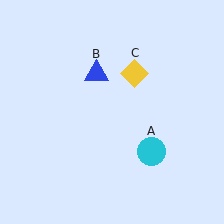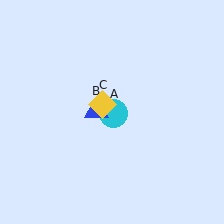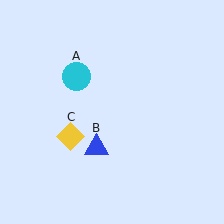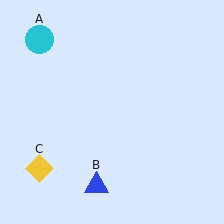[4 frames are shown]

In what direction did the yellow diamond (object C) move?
The yellow diamond (object C) moved down and to the left.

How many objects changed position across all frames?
3 objects changed position: cyan circle (object A), blue triangle (object B), yellow diamond (object C).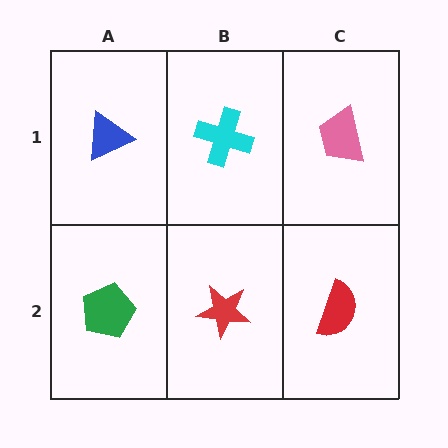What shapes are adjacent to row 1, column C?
A red semicircle (row 2, column C), a cyan cross (row 1, column B).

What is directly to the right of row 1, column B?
A pink trapezoid.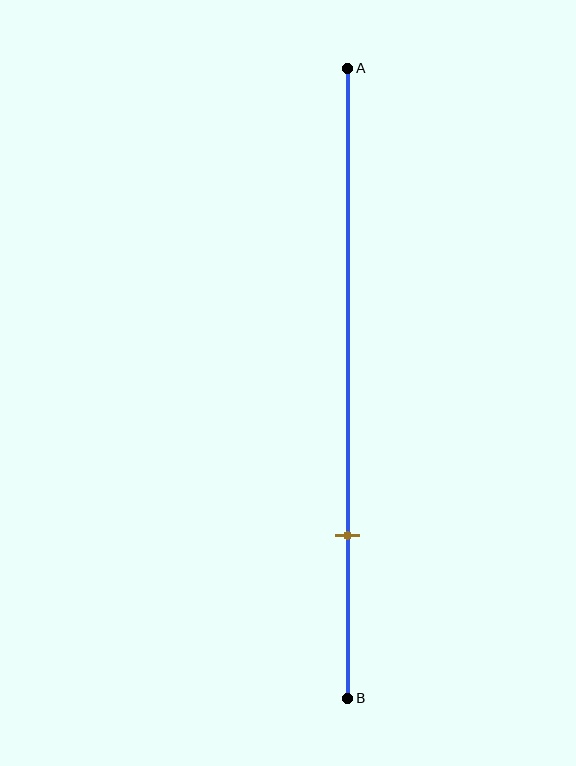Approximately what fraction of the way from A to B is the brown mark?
The brown mark is approximately 75% of the way from A to B.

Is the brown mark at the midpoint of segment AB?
No, the mark is at about 75% from A, not at the 50% midpoint.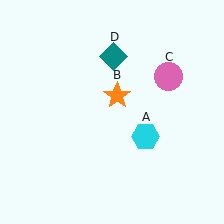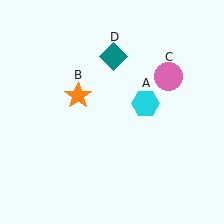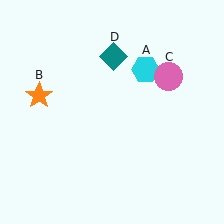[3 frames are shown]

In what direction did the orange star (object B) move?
The orange star (object B) moved left.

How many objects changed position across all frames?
2 objects changed position: cyan hexagon (object A), orange star (object B).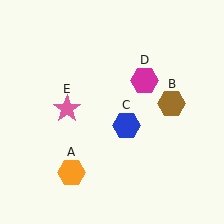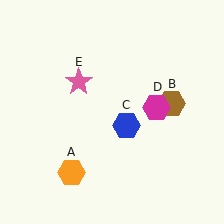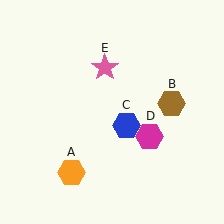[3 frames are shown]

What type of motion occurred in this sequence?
The magenta hexagon (object D), pink star (object E) rotated clockwise around the center of the scene.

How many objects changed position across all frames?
2 objects changed position: magenta hexagon (object D), pink star (object E).